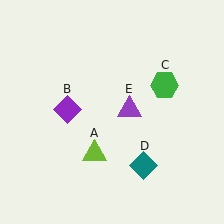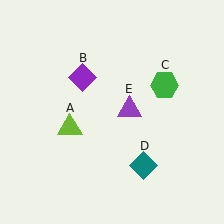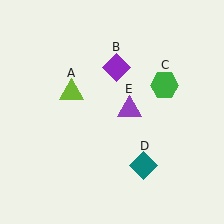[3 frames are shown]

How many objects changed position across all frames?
2 objects changed position: lime triangle (object A), purple diamond (object B).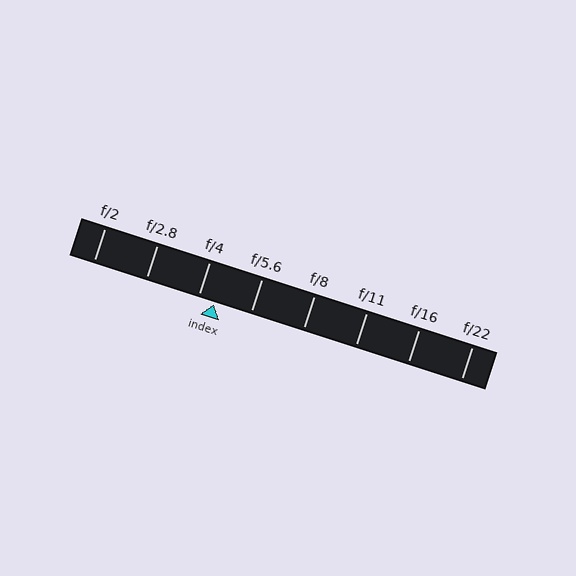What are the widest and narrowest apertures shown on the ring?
The widest aperture shown is f/2 and the narrowest is f/22.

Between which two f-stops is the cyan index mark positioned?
The index mark is between f/4 and f/5.6.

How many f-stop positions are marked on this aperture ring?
There are 8 f-stop positions marked.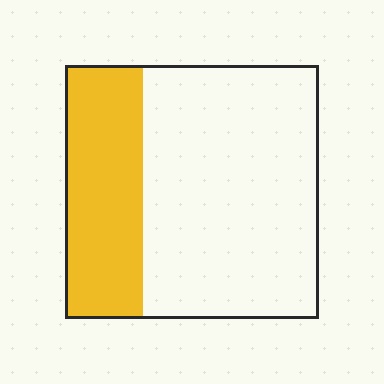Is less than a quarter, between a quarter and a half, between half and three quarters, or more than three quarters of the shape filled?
Between a quarter and a half.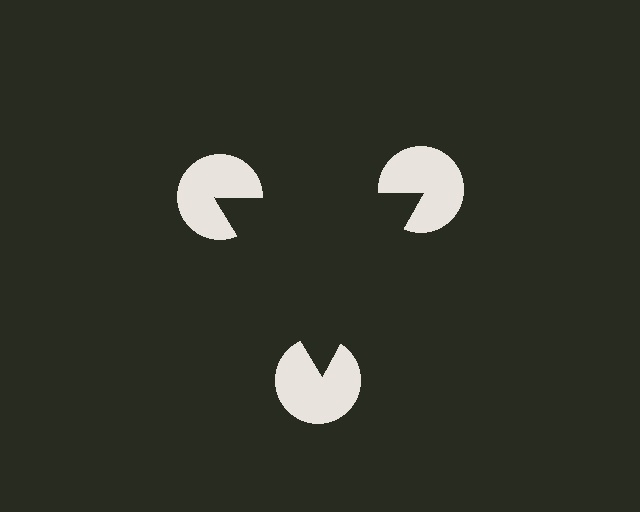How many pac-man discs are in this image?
There are 3 — one at each vertex of the illusory triangle.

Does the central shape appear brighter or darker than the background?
It typically appears slightly darker than the background, even though no actual brightness change is drawn.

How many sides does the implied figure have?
3 sides.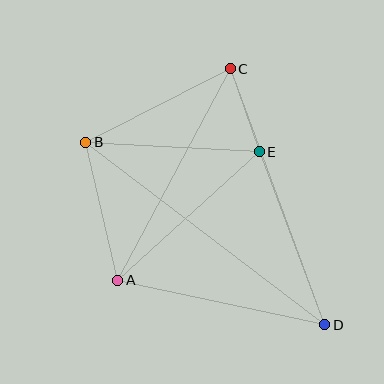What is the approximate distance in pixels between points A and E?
The distance between A and E is approximately 191 pixels.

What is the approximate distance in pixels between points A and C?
The distance between A and C is approximately 239 pixels.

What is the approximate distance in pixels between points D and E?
The distance between D and E is approximately 185 pixels.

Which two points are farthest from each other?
Points B and D are farthest from each other.